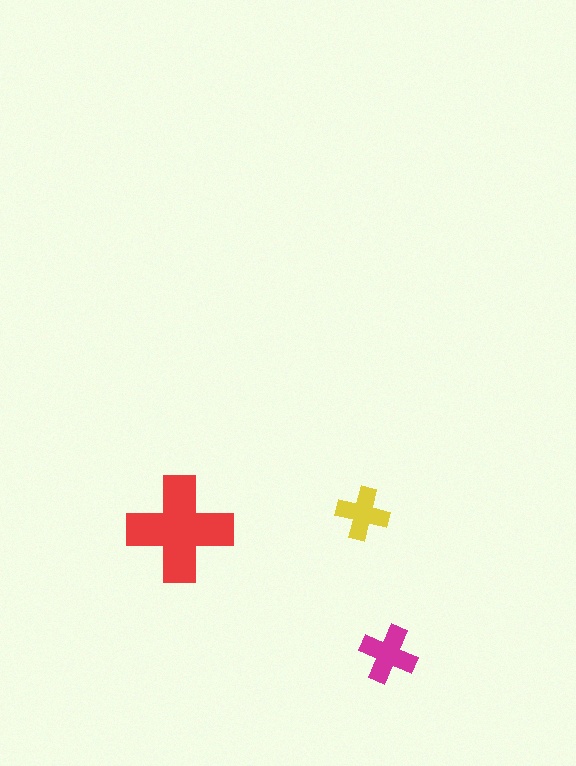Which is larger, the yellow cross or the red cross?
The red one.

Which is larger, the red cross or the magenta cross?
The red one.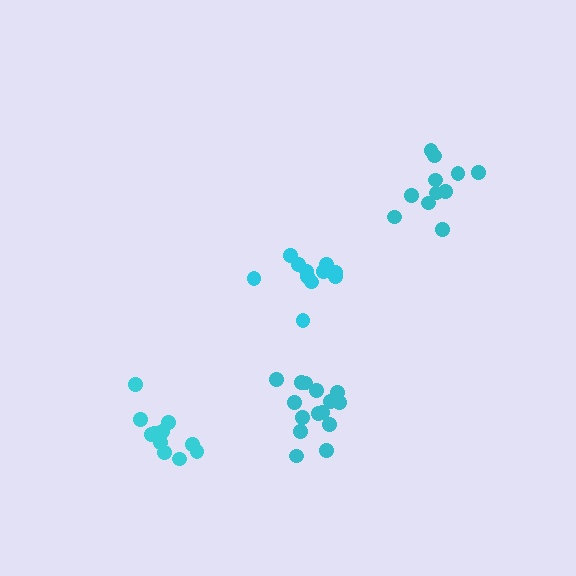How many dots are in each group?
Group 1: 11 dots, Group 2: 11 dots, Group 3: 11 dots, Group 4: 15 dots (48 total).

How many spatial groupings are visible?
There are 4 spatial groupings.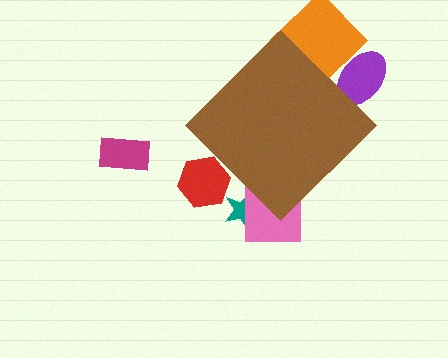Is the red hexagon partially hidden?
Yes, the red hexagon is partially hidden behind the brown diamond.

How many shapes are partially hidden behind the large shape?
5 shapes are partially hidden.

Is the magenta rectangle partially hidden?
No, the magenta rectangle is fully visible.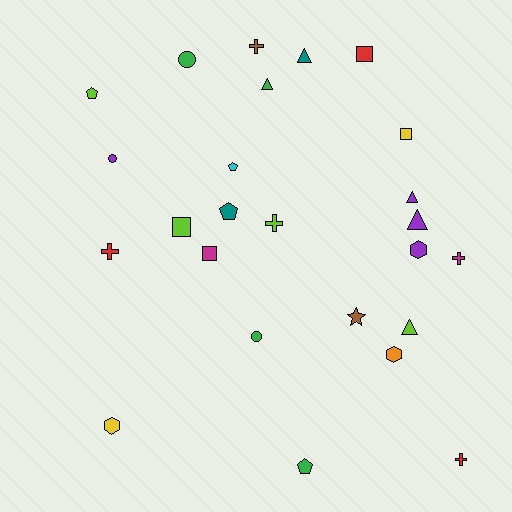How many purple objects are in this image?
There are 4 purple objects.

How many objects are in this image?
There are 25 objects.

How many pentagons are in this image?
There are 4 pentagons.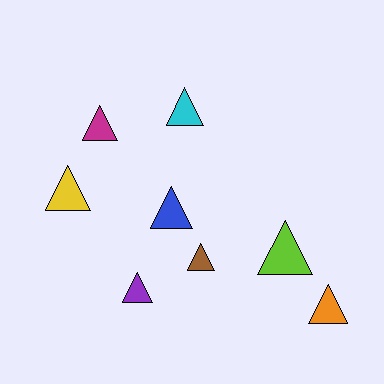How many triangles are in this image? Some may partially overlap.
There are 8 triangles.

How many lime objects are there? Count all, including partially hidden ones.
There is 1 lime object.